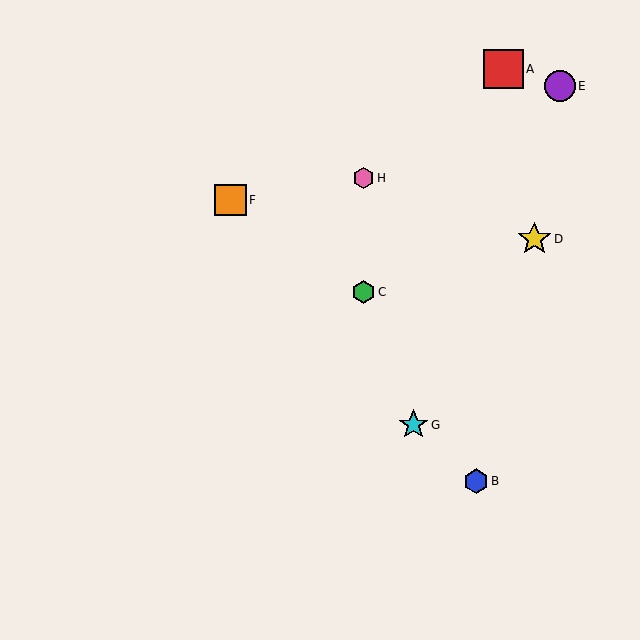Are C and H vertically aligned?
Yes, both are at x≈364.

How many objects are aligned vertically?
2 objects (C, H) are aligned vertically.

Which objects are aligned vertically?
Objects C, H are aligned vertically.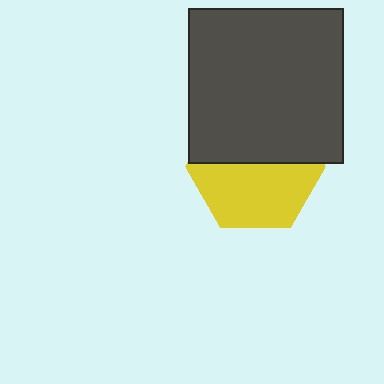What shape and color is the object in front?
The object in front is a dark gray square.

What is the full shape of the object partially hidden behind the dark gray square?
The partially hidden object is a yellow hexagon.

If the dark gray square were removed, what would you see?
You would see the complete yellow hexagon.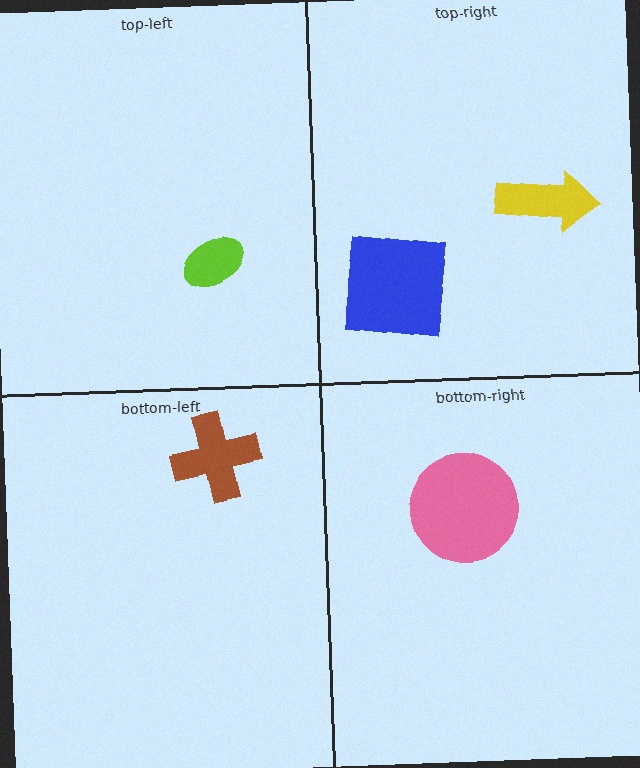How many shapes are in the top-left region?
1.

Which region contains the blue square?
The top-right region.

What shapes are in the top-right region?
The blue square, the yellow arrow.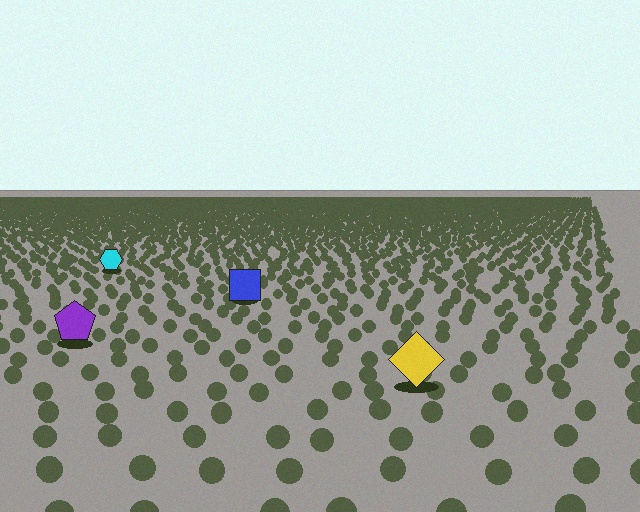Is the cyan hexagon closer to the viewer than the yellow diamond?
No. The yellow diamond is closer — you can tell from the texture gradient: the ground texture is coarser near it.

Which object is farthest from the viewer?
The cyan hexagon is farthest from the viewer. It appears smaller and the ground texture around it is denser.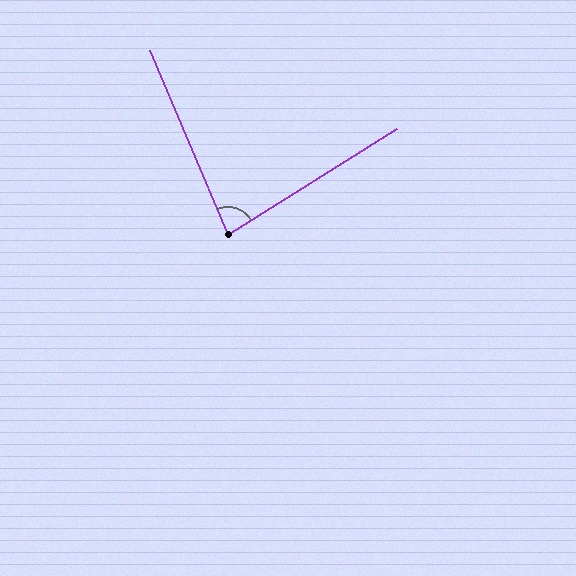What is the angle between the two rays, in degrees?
Approximately 81 degrees.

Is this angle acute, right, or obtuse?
It is acute.